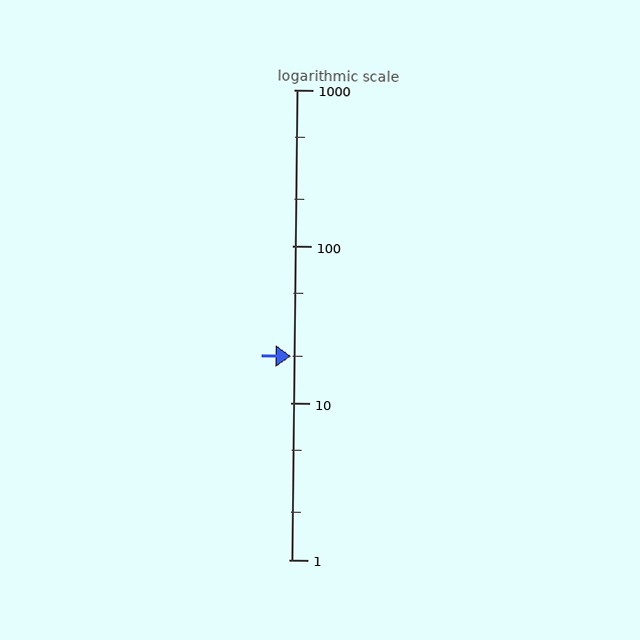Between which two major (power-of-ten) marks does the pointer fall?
The pointer is between 10 and 100.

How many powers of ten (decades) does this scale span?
The scale spans 3 decades, from 1 to 1000.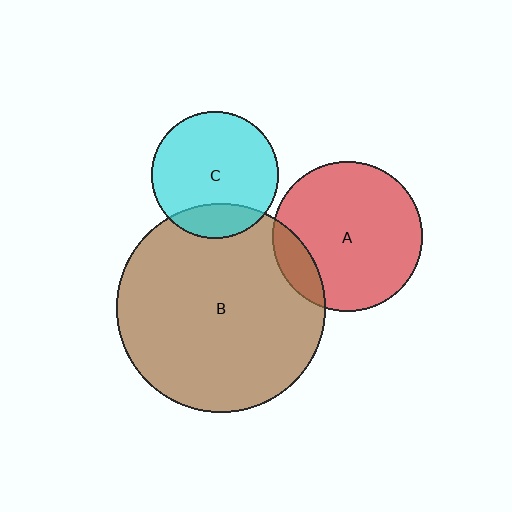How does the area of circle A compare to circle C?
Approximately 1.4 times.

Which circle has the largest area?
Circle B (brown).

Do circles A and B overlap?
Yes.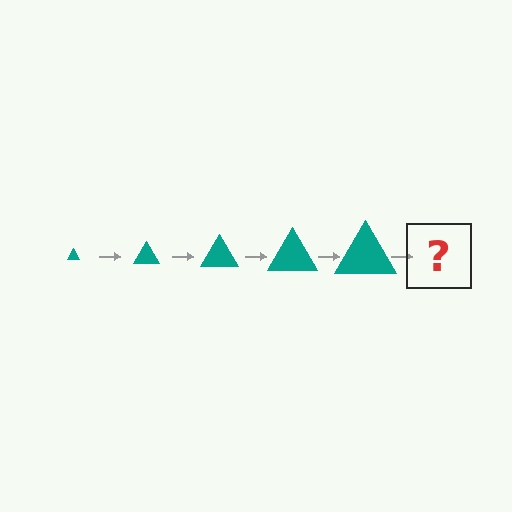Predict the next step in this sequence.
The next step is a teal triangle, larger than the previous one.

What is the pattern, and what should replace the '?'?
The pattern is that the triangle gets progressively larger each step. The '?' should be a teal triangle, larger than the previous one.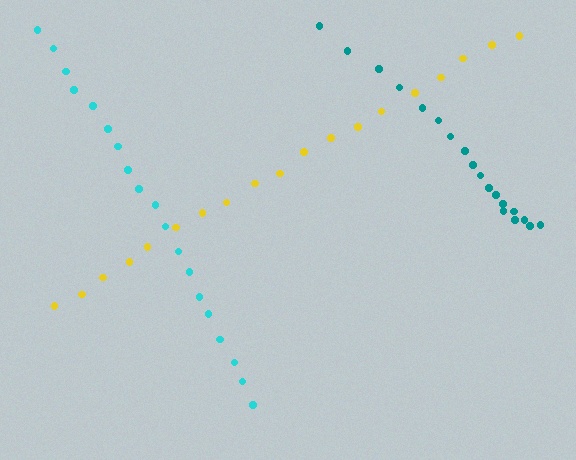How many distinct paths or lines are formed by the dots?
There are 3 distinct paths.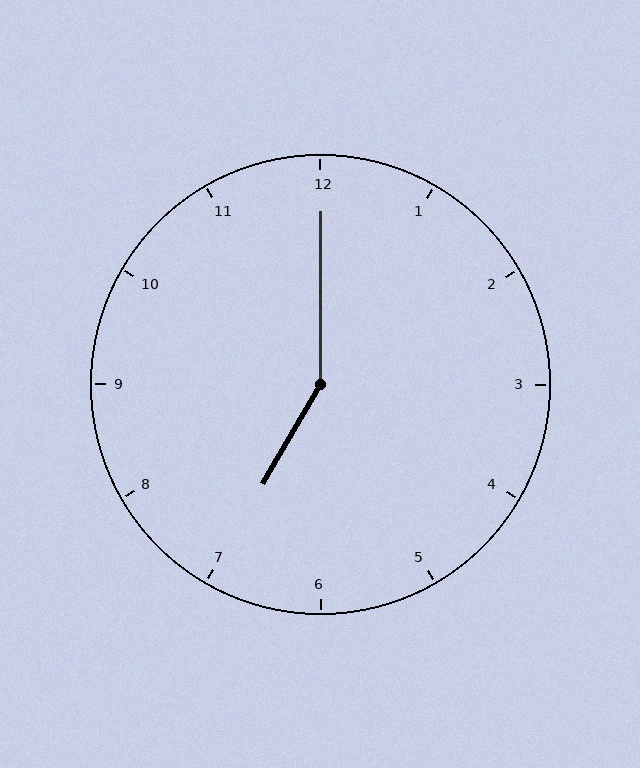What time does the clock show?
7:00.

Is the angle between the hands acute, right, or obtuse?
It is obtuse.